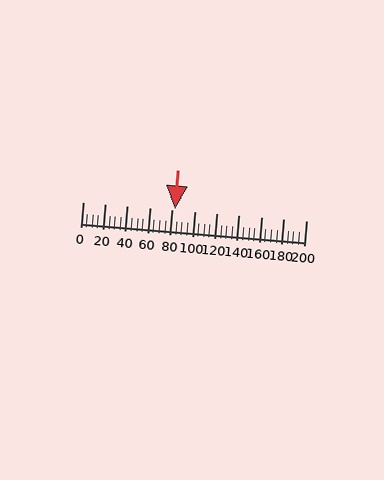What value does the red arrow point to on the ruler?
The red arrow points to approximately 83.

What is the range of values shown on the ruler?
The ruler shows values from 0 to 200.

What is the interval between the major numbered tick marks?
The major tick marks are spaced 20 units apart.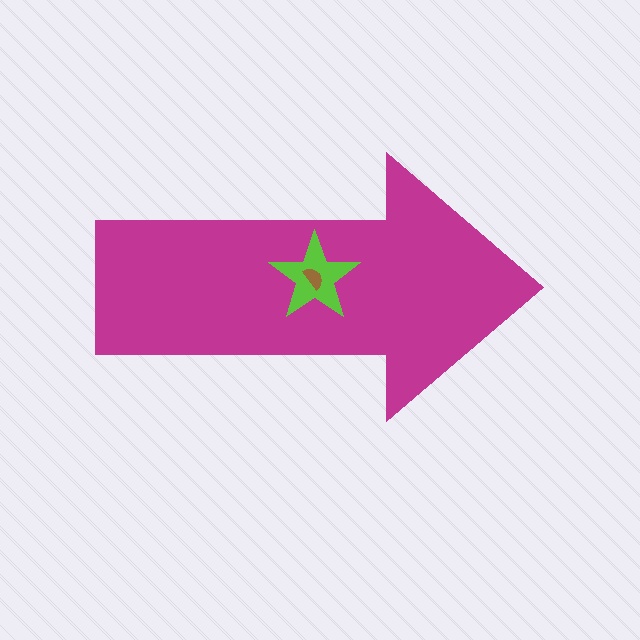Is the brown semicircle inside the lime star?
Yes.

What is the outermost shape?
The magenta arrow.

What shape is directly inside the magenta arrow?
The lime star.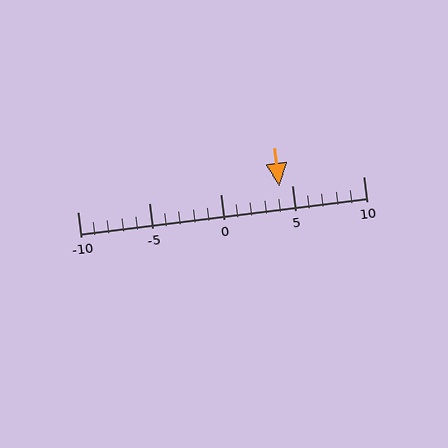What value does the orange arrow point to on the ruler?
The orange arrow points to approximately 4.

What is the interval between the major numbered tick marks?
The major tick marks are spaced 5 units apart.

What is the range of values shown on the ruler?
The ruler shows values from -10 to 10.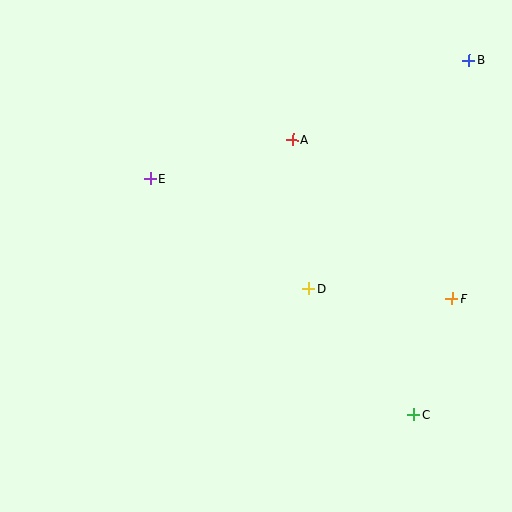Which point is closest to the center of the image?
Point D at (308, 288) is closest to the center.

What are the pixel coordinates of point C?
Point C is at (414, 415).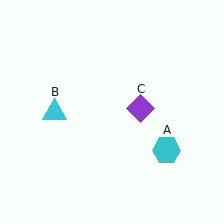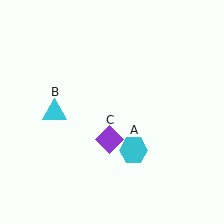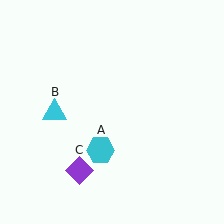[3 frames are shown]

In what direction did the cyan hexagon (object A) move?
The cyan hexagon (object A) moved left.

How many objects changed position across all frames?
2 objects changed position: cyan hexagon (object A), purple diamond (object C).